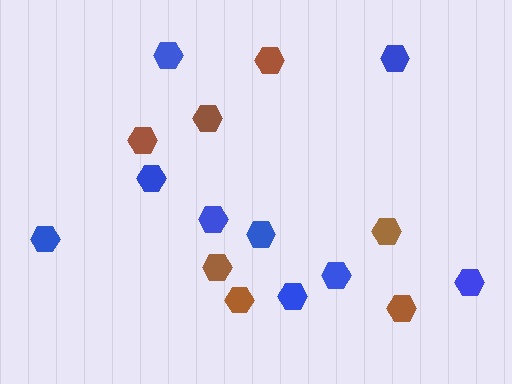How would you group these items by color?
There are 2 groups: one group of brown hexagons (7) and one group of blue hexagons (9).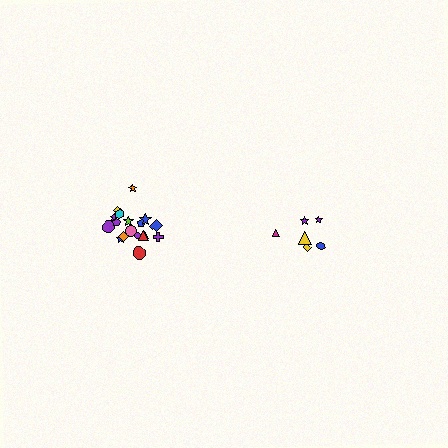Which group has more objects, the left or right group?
The left group.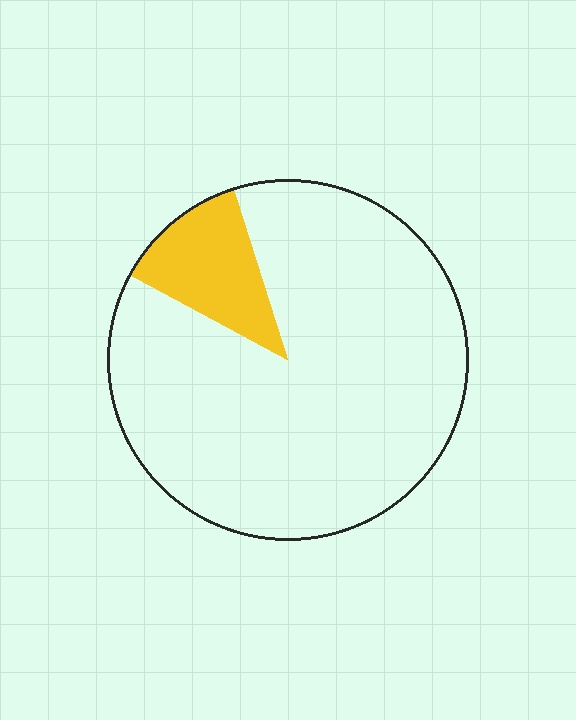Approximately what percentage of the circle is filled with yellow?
Approximately 10%.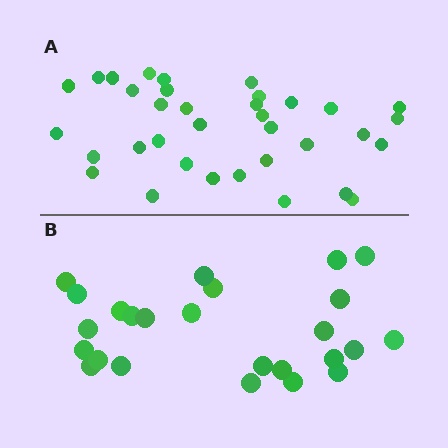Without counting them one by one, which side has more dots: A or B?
Region A (the top region) has more dots.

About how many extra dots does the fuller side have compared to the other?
Region A has roughly 10 or so more dots than region B.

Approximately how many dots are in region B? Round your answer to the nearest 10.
About 20 dots. (The exact count is 25, which rounds to 20.)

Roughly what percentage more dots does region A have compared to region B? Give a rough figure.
About 40% more.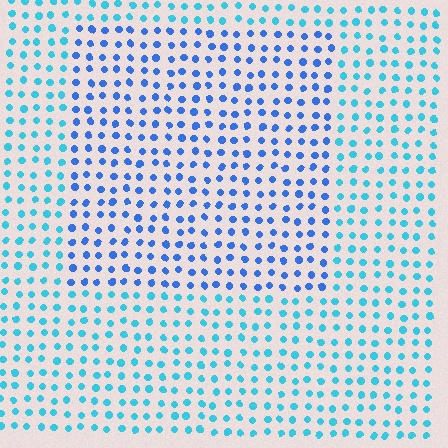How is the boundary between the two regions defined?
The boundary is defined purely by a slight shift in hue (about 32 degrees). Spacing, size, and orientation are identical on both sides.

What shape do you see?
I see a rectangle.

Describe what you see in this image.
The image is filled with small cyan elements in a uniform arrangement. A rectangle-shaped region is visible where the elements are tinted to a slightly different hue, forming a subtle color boundary.